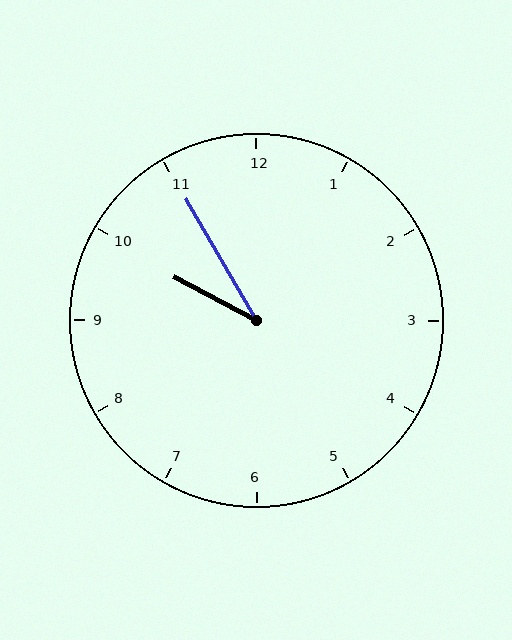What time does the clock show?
9:55.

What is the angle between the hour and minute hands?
Approximately 32 degrees.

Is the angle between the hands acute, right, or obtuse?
It is acute.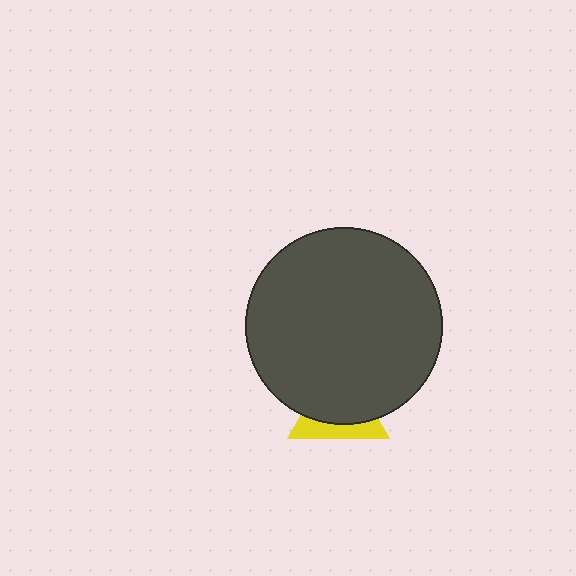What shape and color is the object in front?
The object in front is a dark gray circle.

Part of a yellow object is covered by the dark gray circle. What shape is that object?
It is a triangle.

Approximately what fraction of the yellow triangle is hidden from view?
Roughly 65% of the yellow triangle is hidden behind the dark gray circle.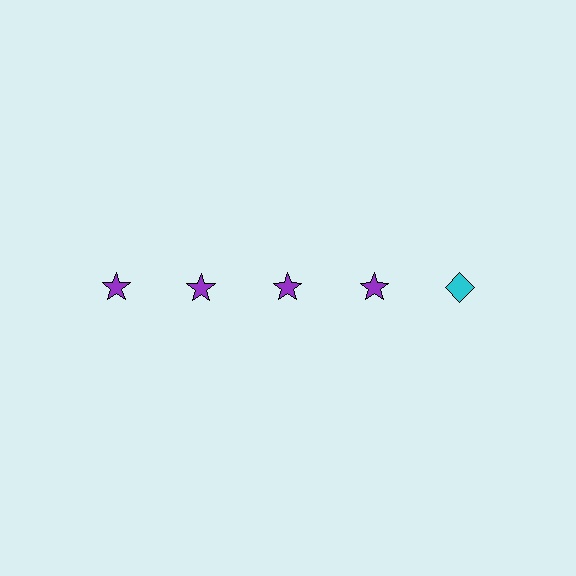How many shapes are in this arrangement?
There are 5 shapes arranged in a grid pattern.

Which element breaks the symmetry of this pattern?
The cyan diamond in the top row, rightmost column breaks the symmetry. All other shapes are purple stars.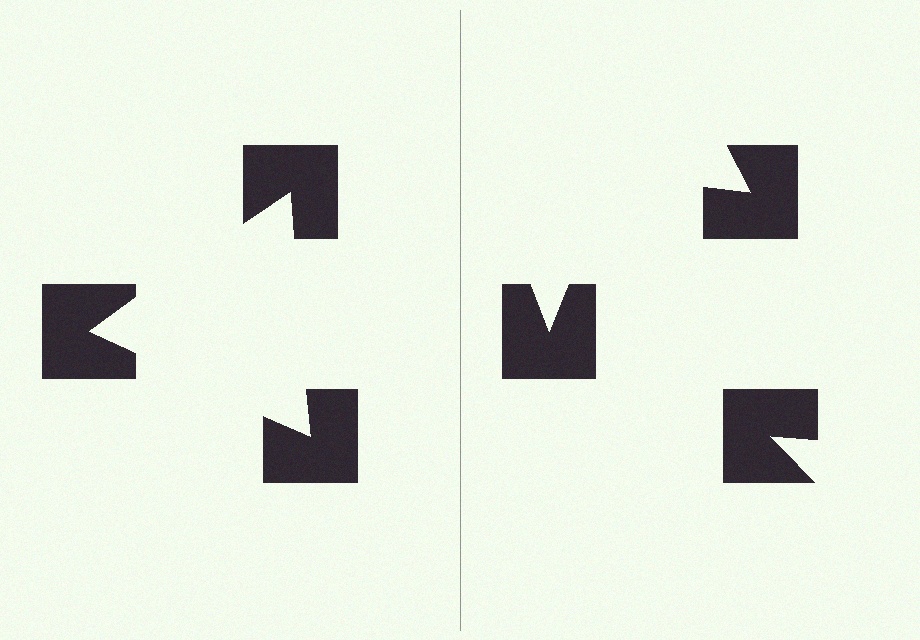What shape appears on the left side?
An illusory triangle.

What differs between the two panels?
The notched squares are positioned identically on both sides; only the wedge orientations differ. On the left they align to a triangle; on the right they are misaligned.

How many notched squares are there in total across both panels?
6 — 3 on each side.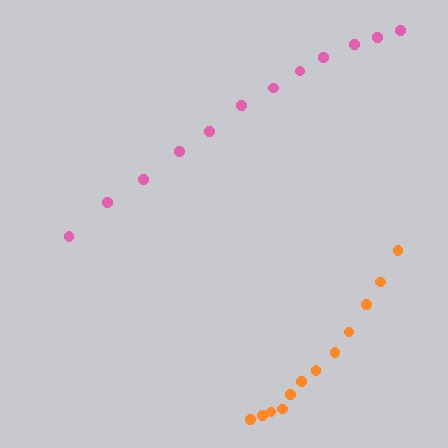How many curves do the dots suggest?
There are 2 distinct paths.